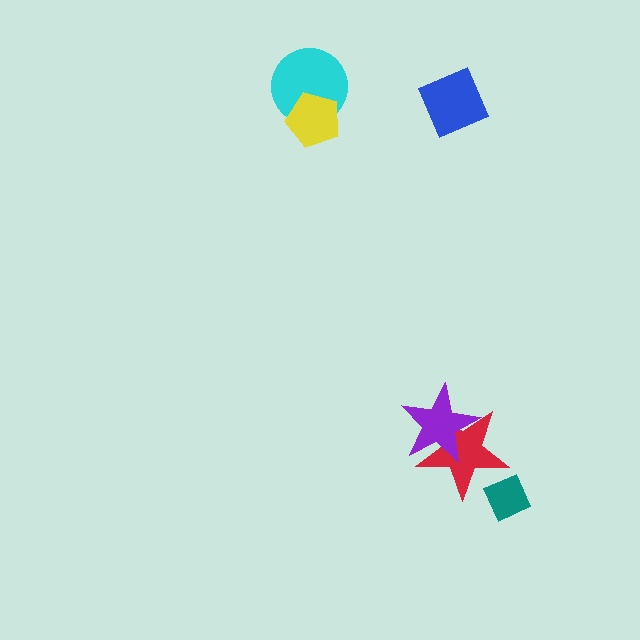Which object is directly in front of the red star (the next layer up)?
The teal diamond is directly in front of the red star.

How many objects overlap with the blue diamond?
0 objects overlap with the blue diamond.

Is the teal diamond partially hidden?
No, no other shape covers it.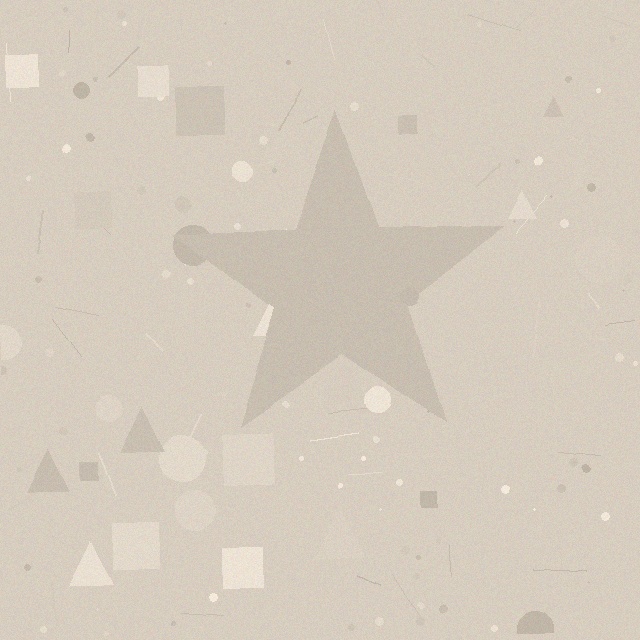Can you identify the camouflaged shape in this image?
The camouflaged shape is a star.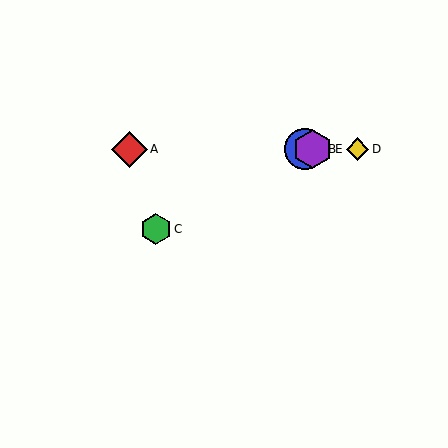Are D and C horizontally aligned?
No, D is at y≈149 and C is at y≈229.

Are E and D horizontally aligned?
Yes, both are at y≈149.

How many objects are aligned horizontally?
4 objects (A, B, D, E) are aligned horizontally.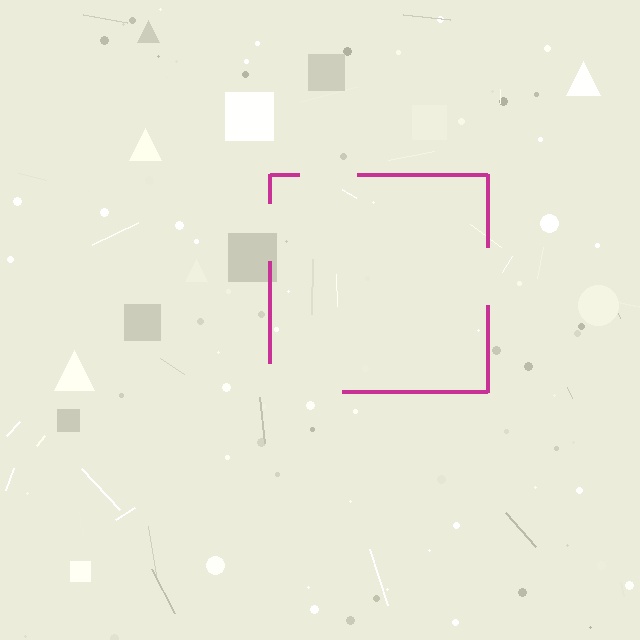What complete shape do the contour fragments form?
The contour fragments form a square.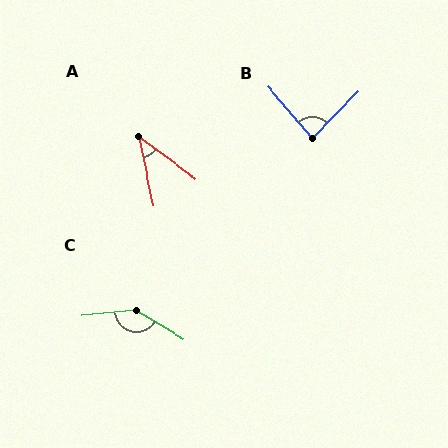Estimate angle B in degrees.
Approximately 84 degrees.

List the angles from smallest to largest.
A (41°), B (84°), C (143°).